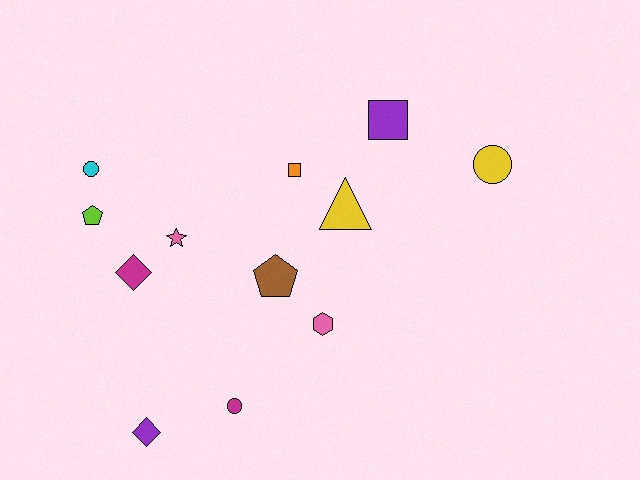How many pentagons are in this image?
There are 2 pentagons.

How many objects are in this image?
There are 12 objects.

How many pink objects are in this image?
There are 2 pink objects.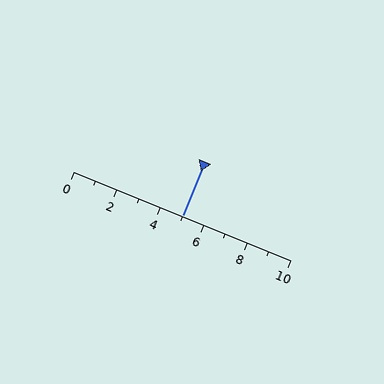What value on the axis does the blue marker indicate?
The marker indicates approximately 5.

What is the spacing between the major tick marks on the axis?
The major ticks are spaced 2 apart.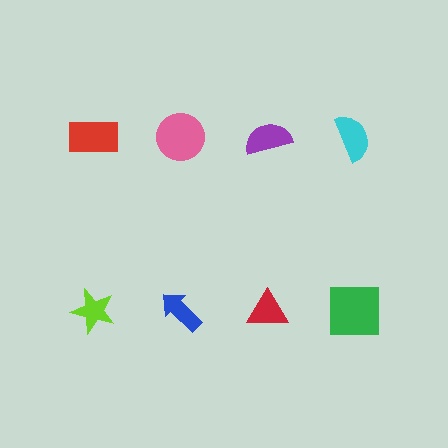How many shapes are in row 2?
4 shapes.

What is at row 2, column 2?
A blue arrow.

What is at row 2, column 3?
A red triangle.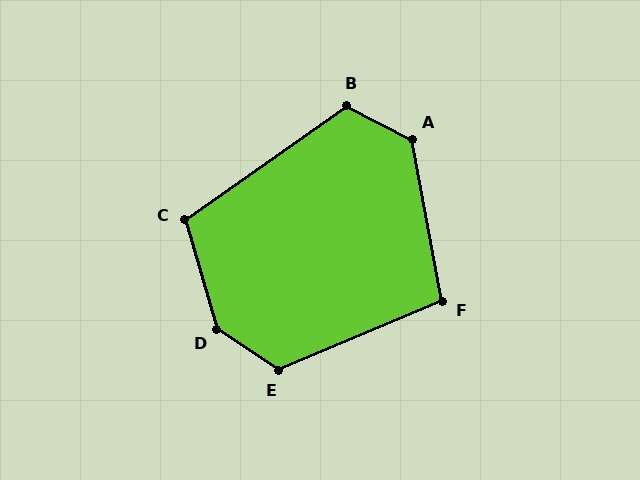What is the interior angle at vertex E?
Approximately 124 degrees (obtuse).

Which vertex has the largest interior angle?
D, at approximately 139 degrees.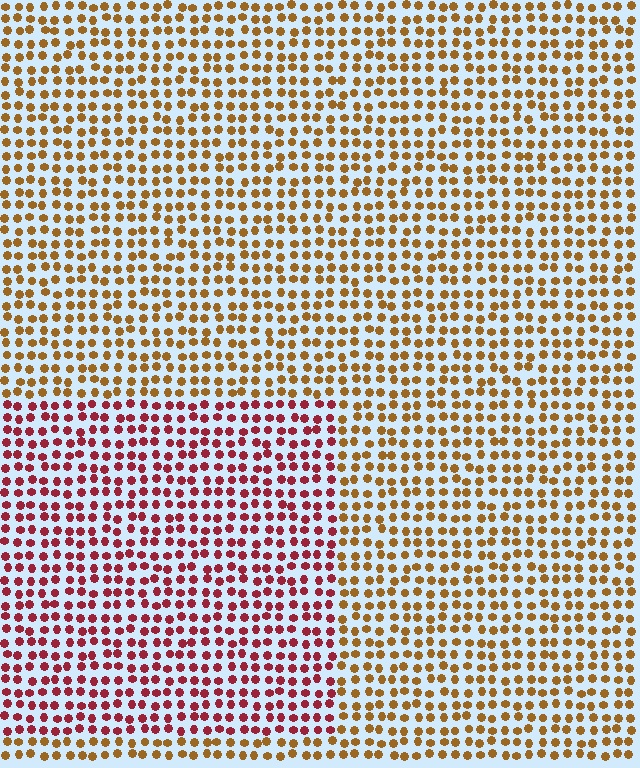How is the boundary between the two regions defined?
The boundary is defined purely by a slight shift in hue (about 46 degrees). Spacing, size, and orientation are identical on both sides.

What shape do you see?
I see a rectangle.